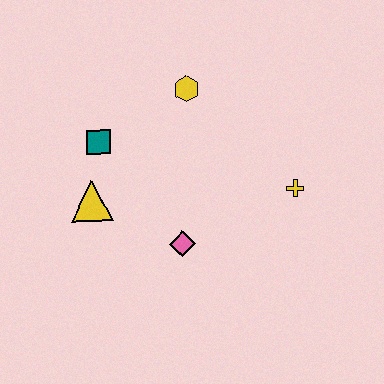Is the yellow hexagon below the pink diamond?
No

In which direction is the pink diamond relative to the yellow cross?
The pink diamond is to the left of the yellow cross.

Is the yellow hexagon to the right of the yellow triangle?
Yes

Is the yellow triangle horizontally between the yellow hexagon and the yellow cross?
No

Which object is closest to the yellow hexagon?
The teal square is closest to the yellow hexagon.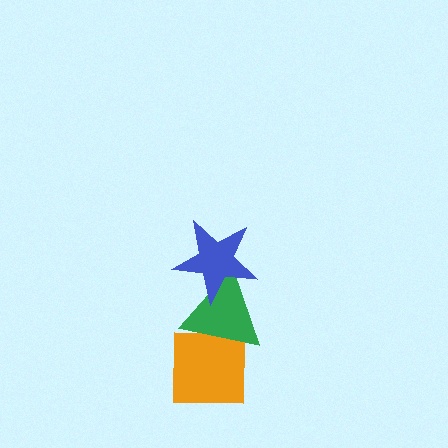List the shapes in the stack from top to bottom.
From top to bottom: the blue star, the green triangle, the orange square.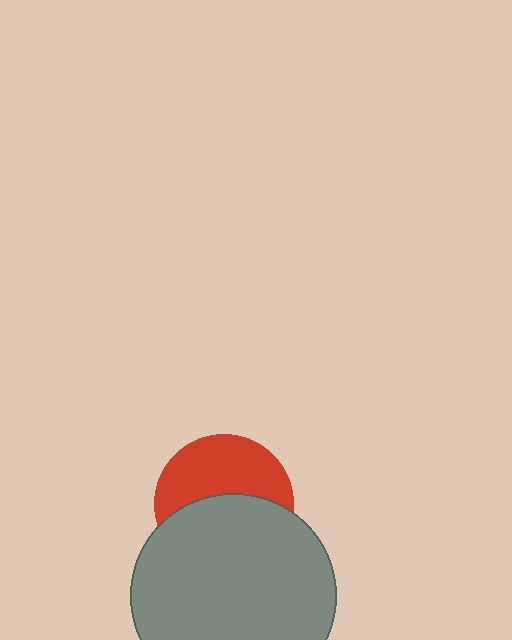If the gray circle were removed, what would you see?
You would see the complete red circle.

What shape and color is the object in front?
The object in front is a gray circle.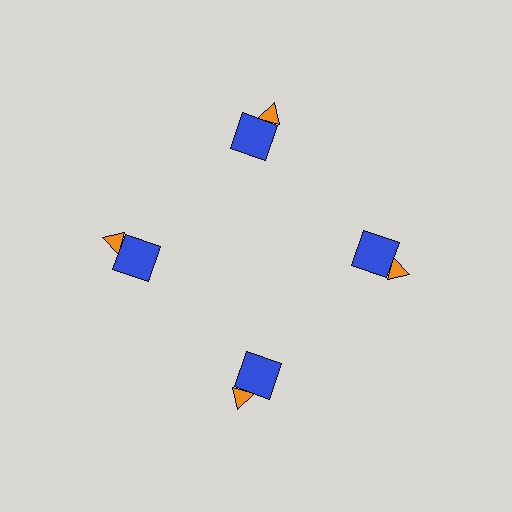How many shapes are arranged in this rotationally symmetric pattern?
There are 8 shapes, arranged in 4 groups of 2.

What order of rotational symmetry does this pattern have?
This pattern has 4-fold rotational symmetry.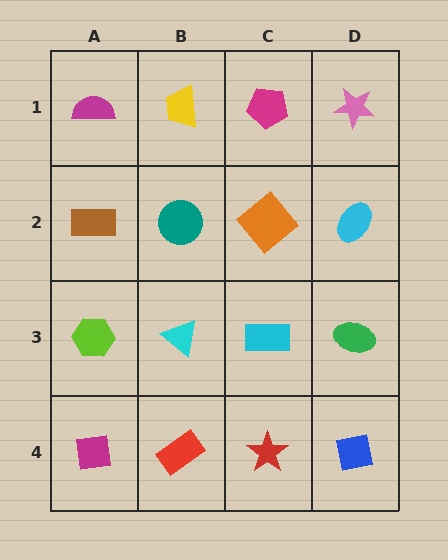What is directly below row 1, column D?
A cyan ellipse.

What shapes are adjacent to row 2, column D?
A pink star (row 1, column D), a green ellipse (row 3, column D), an orange diamond (row 2, column C).